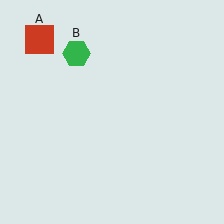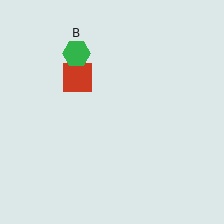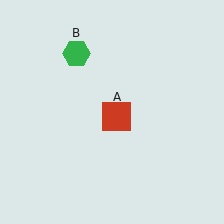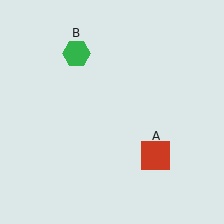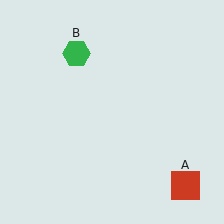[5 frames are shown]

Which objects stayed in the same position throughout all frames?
Green hexagon (object B) remained stationary.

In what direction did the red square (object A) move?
The red square (object A) moved down and to the right.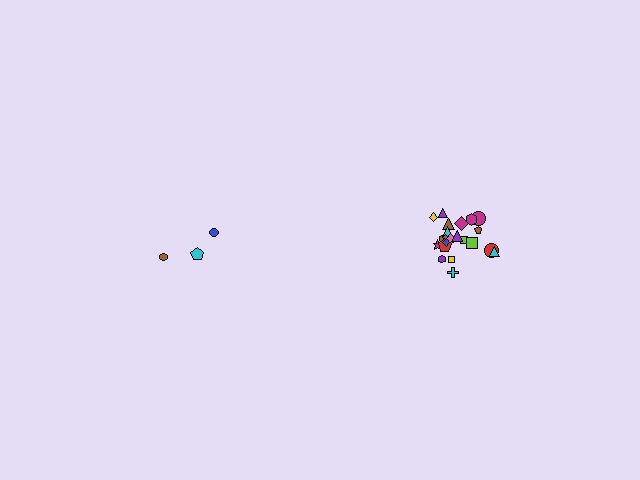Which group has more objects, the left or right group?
The right group.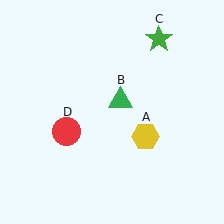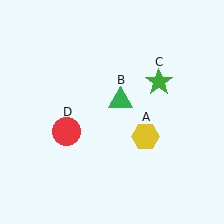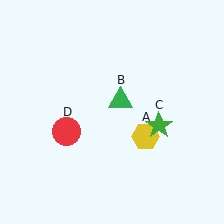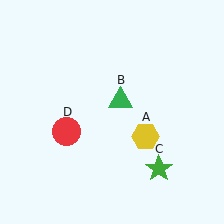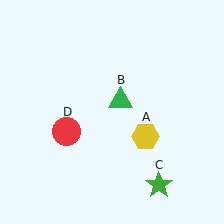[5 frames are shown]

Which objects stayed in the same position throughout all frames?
Yellow hexagon (object A) and green triangle (object B) and red circle (object D) remained stationary.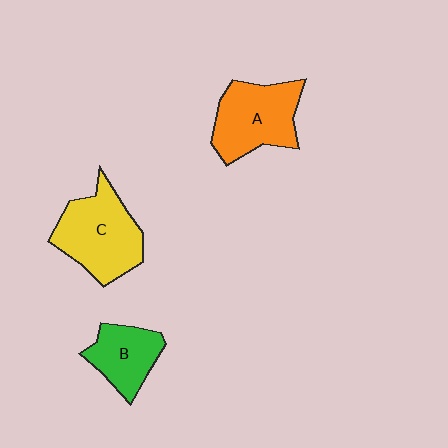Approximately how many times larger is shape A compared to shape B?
Approximately 1.4 times.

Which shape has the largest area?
Shape C (yellow).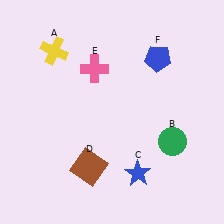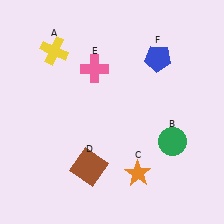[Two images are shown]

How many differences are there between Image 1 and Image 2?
There is 1 difference between the two images.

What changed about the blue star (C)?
In Image 1, C is blue. In Image 2, it changed to orange.